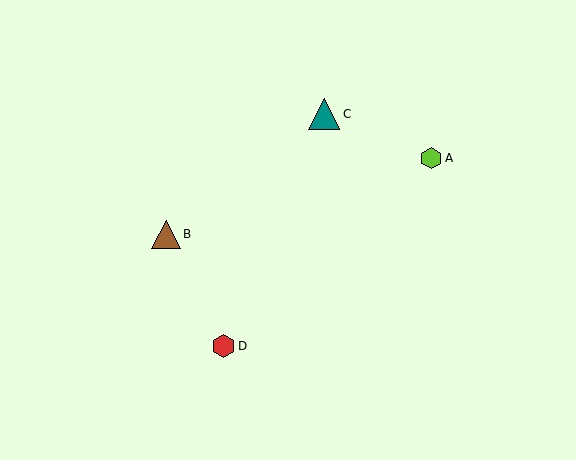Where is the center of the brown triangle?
The center of the brown triangle is at (166, 234).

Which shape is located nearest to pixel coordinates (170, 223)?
The brown triangle (labeled B) at (166, 234) is nearest to that location.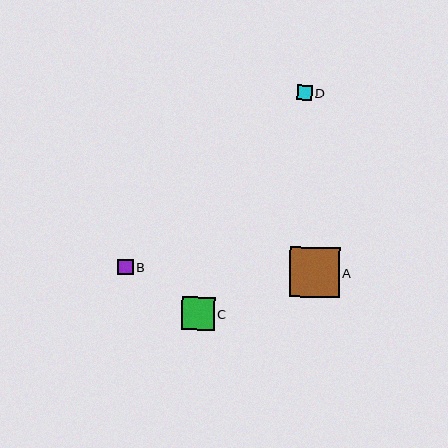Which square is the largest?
Square A is the largest with a size of approximately 50 pixels.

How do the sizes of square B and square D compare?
Square B and square D are approximately the same size.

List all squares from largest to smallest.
From largest to smallest: A, C, B, D.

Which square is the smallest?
Square D is the smallest with a size of approximately 15 pixels.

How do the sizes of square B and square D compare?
Square B and square D are approximately the same size.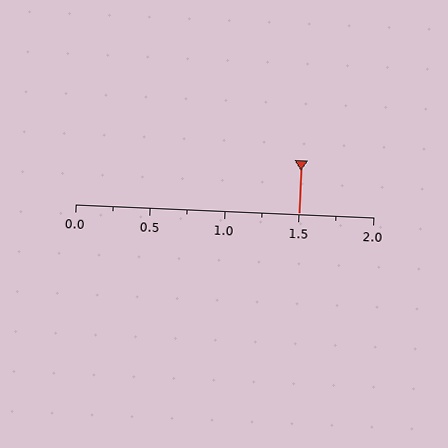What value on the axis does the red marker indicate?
The marker indicates approximately 1.5.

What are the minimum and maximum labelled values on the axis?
The axis runs from 0.0 to 2.0.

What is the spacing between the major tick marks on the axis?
The major ticks are spaced 0.5 apart.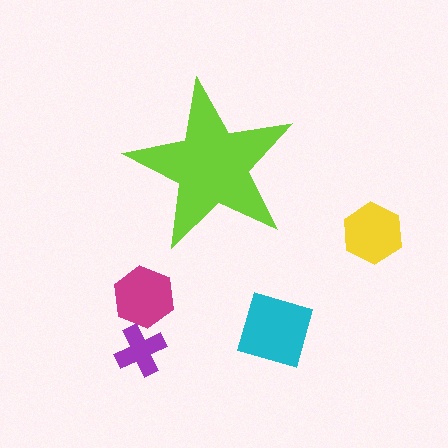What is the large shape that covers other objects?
A lime star.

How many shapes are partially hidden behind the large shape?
0 shapes are partially hidden.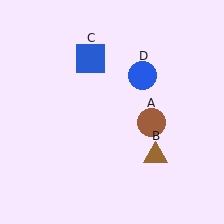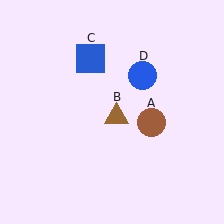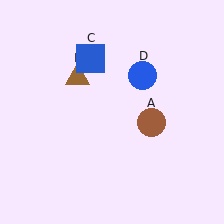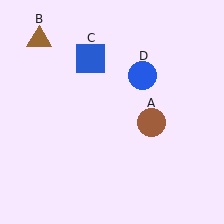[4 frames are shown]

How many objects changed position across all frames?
1 object changed position: brown triangle (object B).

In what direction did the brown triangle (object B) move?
The brown triangle (object B) moved up and to the left.